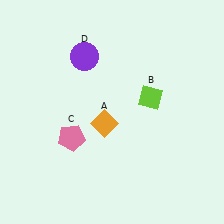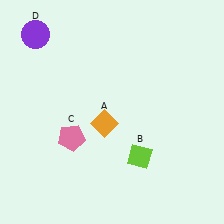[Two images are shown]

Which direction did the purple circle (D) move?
The purple circle (D) moved left.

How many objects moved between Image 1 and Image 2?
2 objects moved between the two images.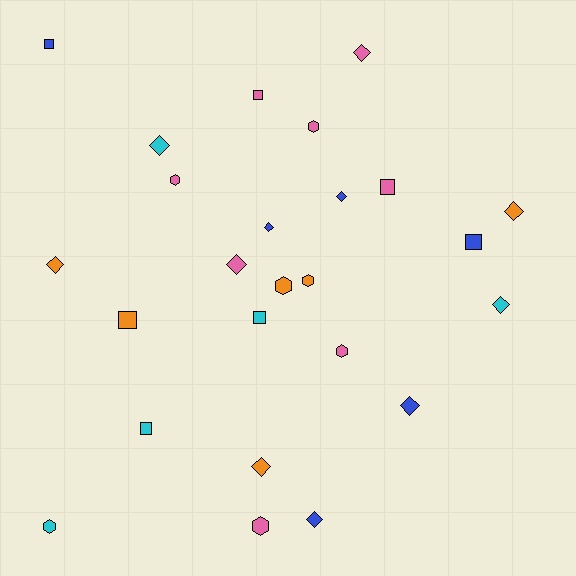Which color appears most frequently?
Pink, with 8 objects.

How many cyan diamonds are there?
There are 2 cyan diamonds.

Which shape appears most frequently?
Diamond, with 11 objects.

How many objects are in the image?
There are 25 objects.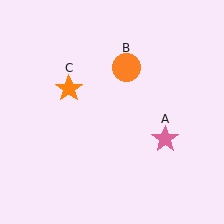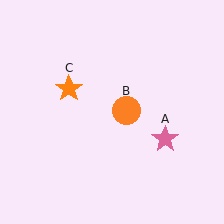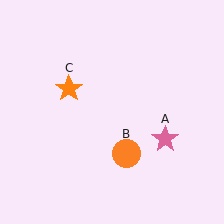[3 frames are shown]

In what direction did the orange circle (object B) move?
The orange circle (object B) moved down.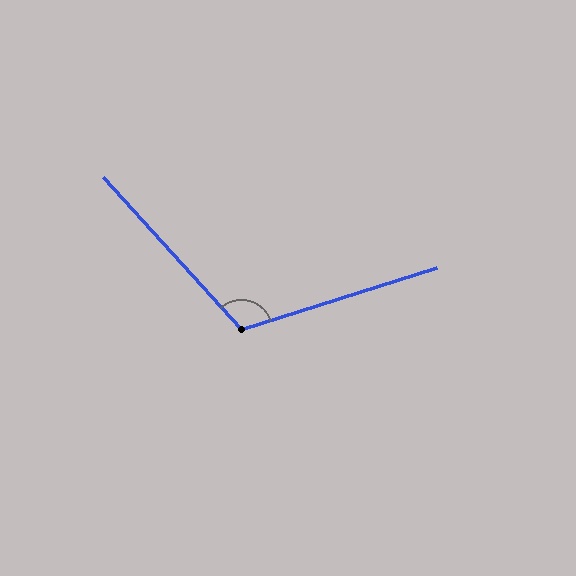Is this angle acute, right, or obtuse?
It is obtuse.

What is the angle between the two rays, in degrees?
Approximately 115 degrees.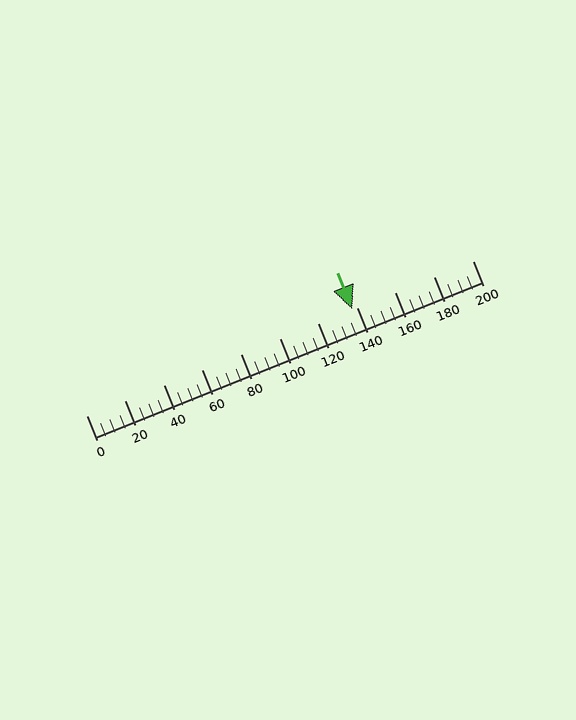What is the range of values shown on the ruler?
The ruler shows values from 0 to 200.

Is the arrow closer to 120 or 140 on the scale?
The arrow is closer to 140.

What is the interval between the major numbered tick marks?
The major tick marks are spaced 20 units apart.